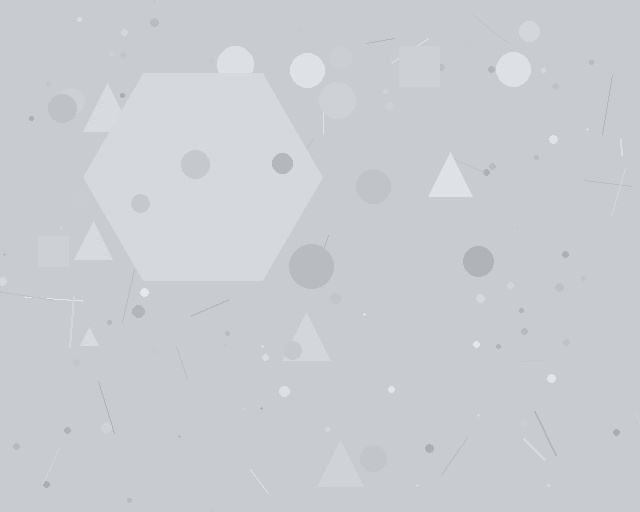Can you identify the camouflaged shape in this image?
The camouflaged shape is a hexagon.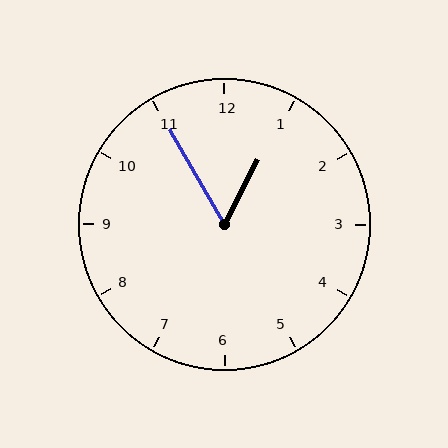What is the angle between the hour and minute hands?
Approximately 58 degrees.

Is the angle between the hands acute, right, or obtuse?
It is acute.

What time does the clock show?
12:55.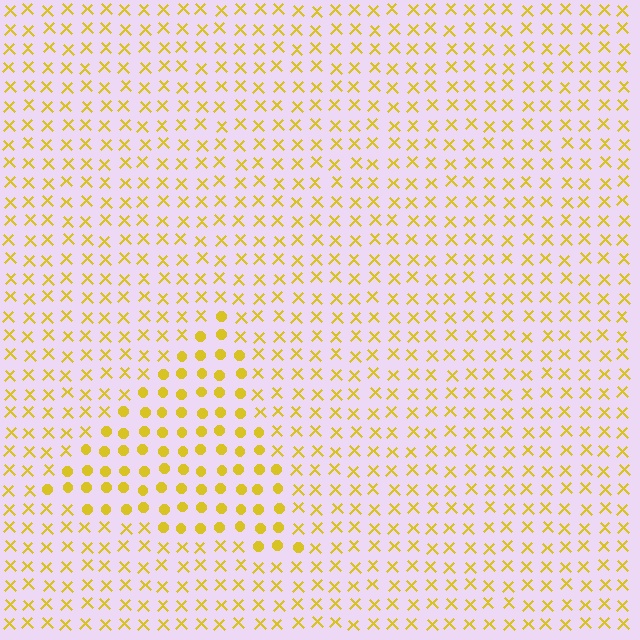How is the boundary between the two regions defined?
The boundary is defined by a change in element shape: circles inside vs. X marks outside. All elements share the same color and spacing.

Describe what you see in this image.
The image is filled with small yellow elements arranged in a uniform grid. A triangle-shaped region contains circles, while the surrounding area contains X marks. The boundary is defined purely by the change in element shape.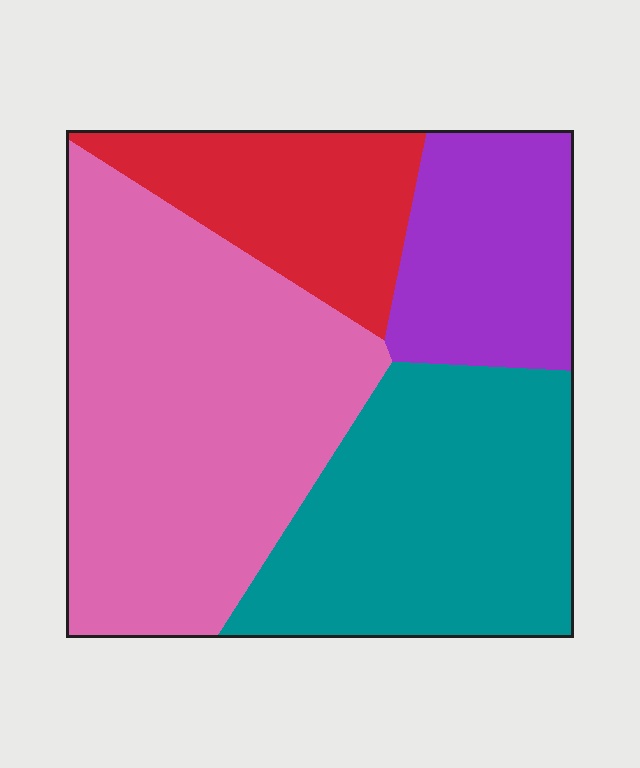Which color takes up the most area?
Pink, at roughly 40%.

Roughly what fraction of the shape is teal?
Teal takes up about one quarter (1/4) of the shape.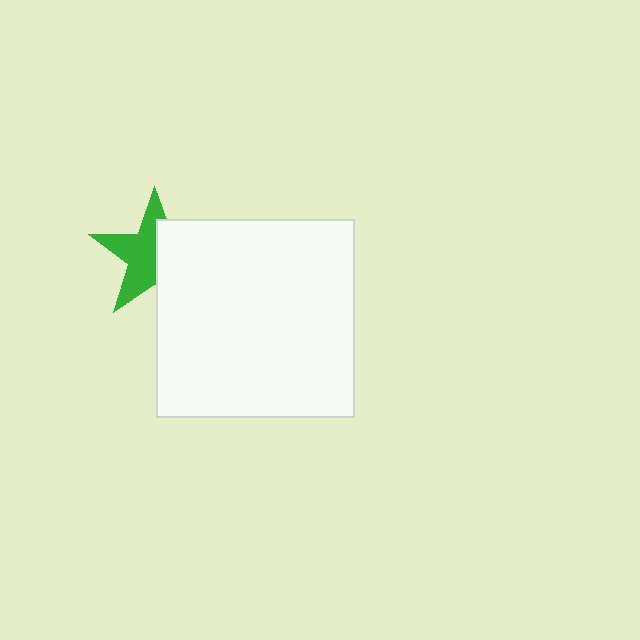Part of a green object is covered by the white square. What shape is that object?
It is a star.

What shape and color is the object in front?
The object in front is a white square.